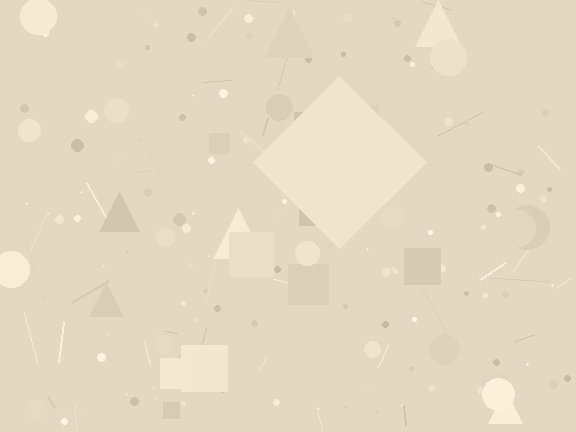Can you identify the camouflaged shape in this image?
The camouflaged shape is a diamond.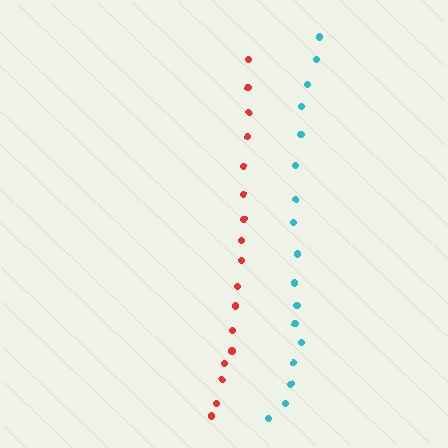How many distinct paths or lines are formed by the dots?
There are 2 distinct paths.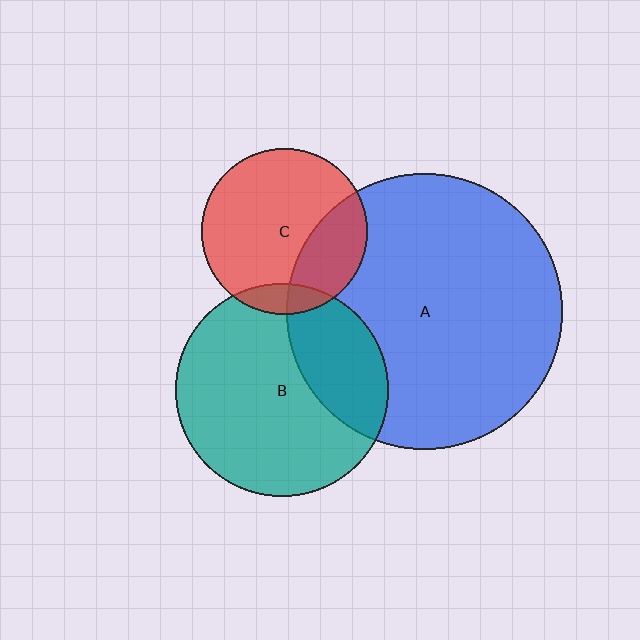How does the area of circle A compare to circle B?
Approximately 1.7 times.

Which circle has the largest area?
Circle A (blue).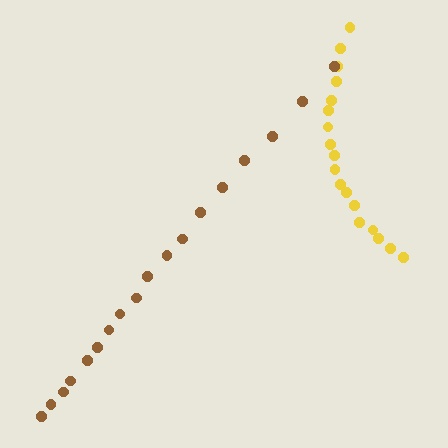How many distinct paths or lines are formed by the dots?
There are 2 distinct paths.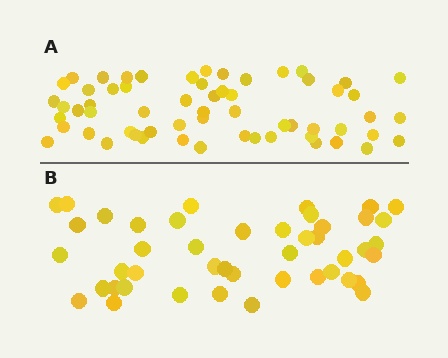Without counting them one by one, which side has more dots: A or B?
Region A (the top region) has more dots.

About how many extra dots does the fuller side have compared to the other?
Region A has approximately 15 more dots than region B.